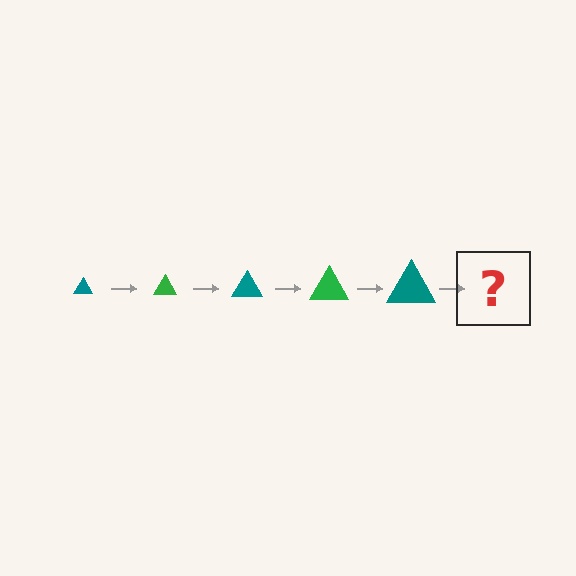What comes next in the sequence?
The next element should be a green triangle, larger than the previous one.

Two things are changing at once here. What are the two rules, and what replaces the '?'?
The two rules are that the triangle grows larger each step and the color cycles through teal and green. The '?' should be a green triangle, larger than the previous one.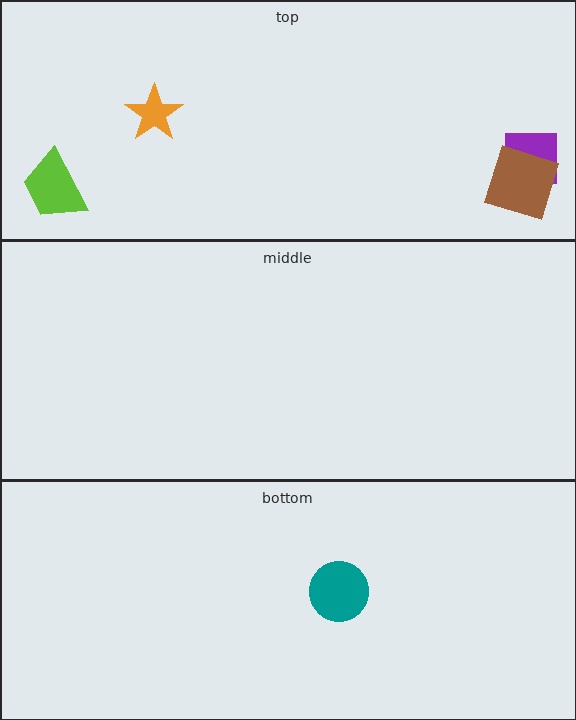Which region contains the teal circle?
The bottom region.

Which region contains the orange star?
The top region.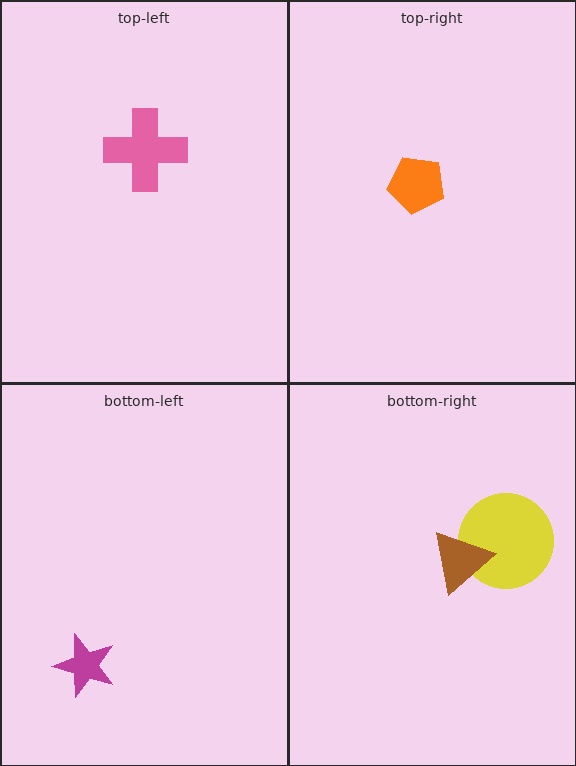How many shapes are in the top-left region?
1.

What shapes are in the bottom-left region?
The magenta star.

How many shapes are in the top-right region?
1.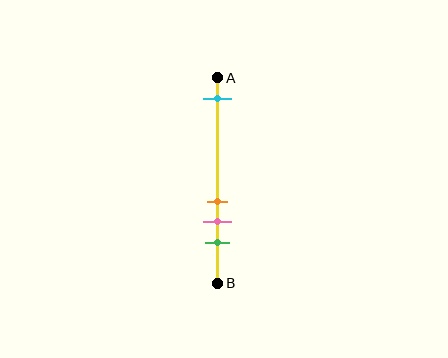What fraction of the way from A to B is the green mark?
The green mark is approximately 80% (0.8) of the way from A to B.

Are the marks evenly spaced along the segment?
No, the marks are not evenly spaced.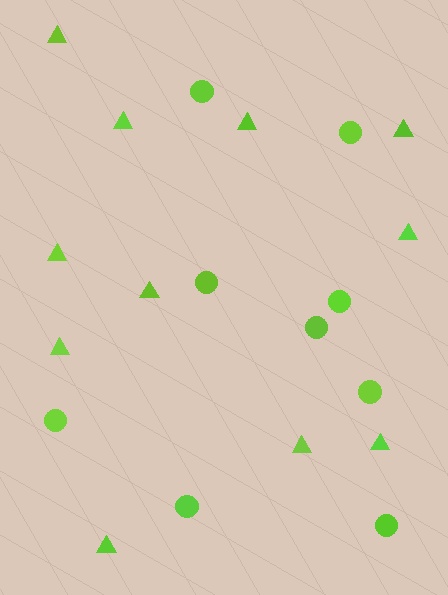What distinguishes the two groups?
There are 2 groups: one group of triangles (11) and one group of circles (9).